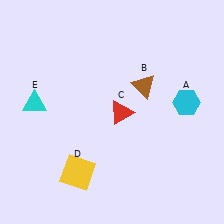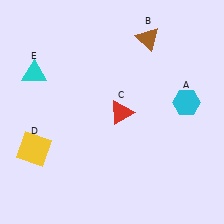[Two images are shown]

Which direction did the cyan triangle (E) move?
The cyan triangle (E) moved up.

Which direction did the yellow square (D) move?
The yellow square (D) moved left.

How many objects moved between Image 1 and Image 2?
3 objects moved between the two images.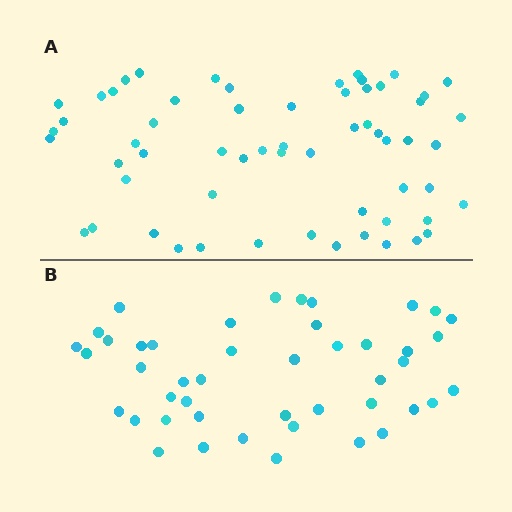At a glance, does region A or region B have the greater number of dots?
Region A (the top region) has more dots.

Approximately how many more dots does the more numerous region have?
Region A has approximately 15 more dots than region B.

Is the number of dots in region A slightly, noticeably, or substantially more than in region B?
Region A has noticeably more, but not dramatically so. The ratio is roughly 1.3 to 1.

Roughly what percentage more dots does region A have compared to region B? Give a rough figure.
About 35% more.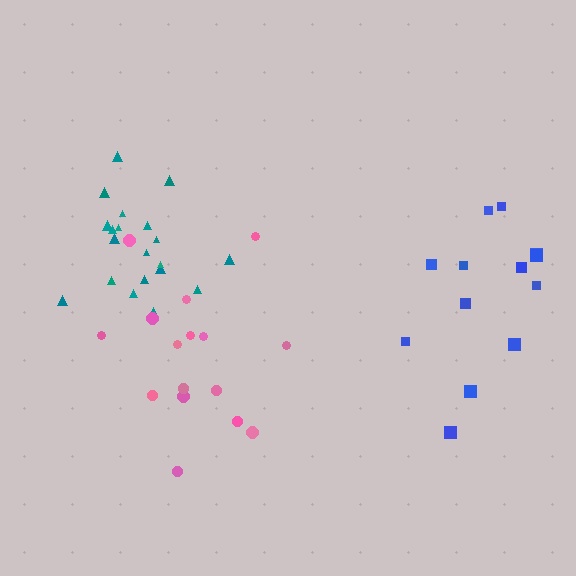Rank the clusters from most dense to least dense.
teal, pink, blue.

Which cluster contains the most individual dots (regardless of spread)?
Teal (20).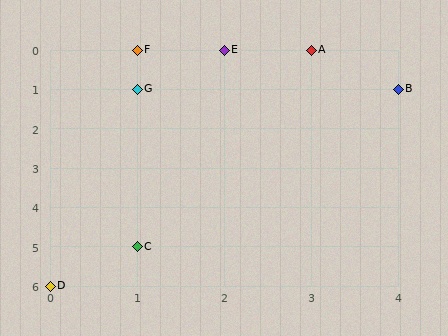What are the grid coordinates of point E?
Point E is at grid coordinates (2, 0).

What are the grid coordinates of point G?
Point G is at grid coordinates (1, 1).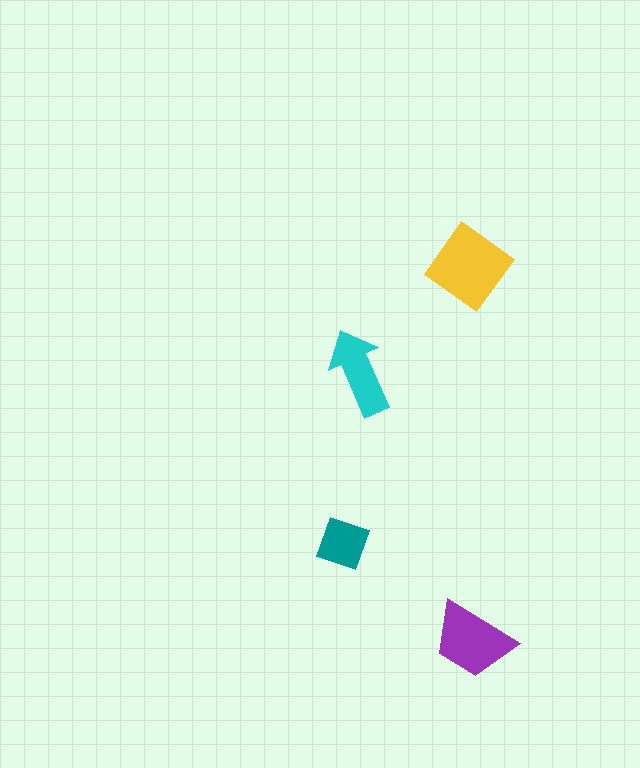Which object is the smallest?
The teal square.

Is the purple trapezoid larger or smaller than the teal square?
Larger.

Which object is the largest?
The yellow diamond.